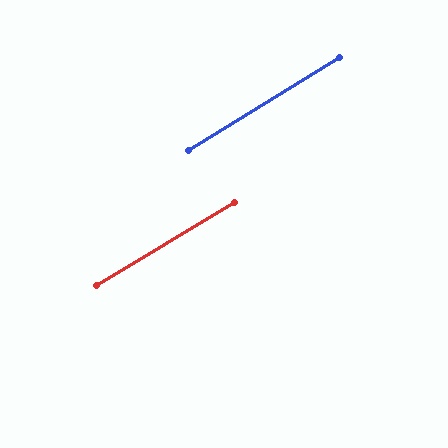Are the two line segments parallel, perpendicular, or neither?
Parallel — their directions differ by only 0.5°.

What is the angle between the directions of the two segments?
Approximately 1 degree.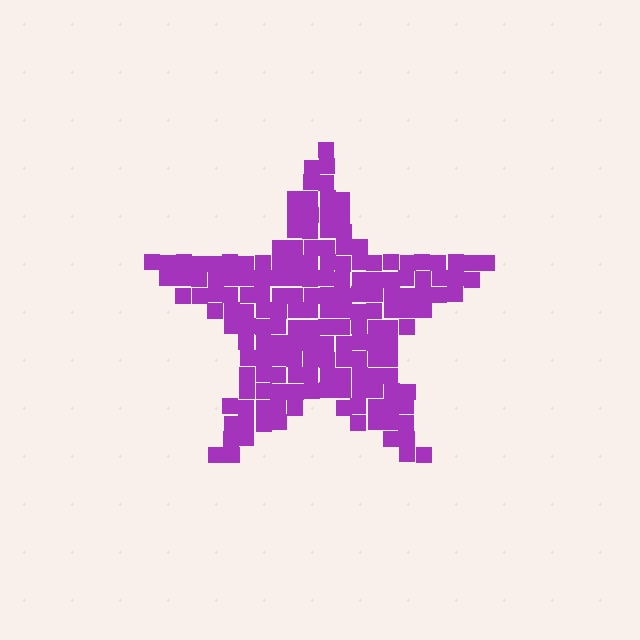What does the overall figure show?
The overall figure shows a star.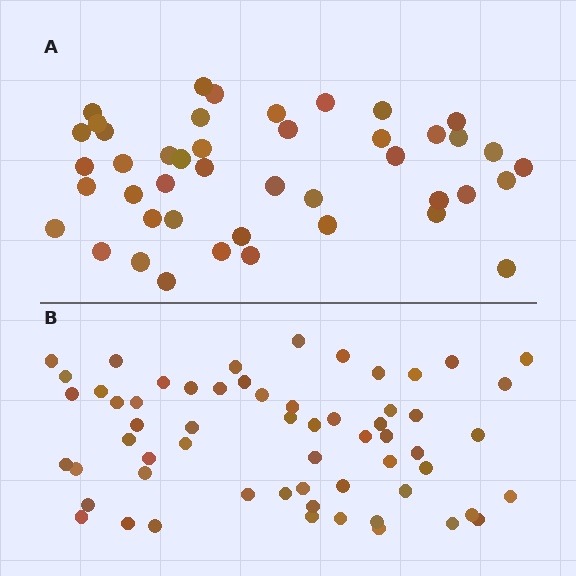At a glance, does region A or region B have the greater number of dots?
Region B (the bottom region) has more dots.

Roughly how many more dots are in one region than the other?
Region B has approximately 15 more dots than region A.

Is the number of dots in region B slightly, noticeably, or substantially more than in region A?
Region B has noticeably more, but not dramatically so. The ratio is roughly 1.4 to 1.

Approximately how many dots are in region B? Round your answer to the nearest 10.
About 60 dots.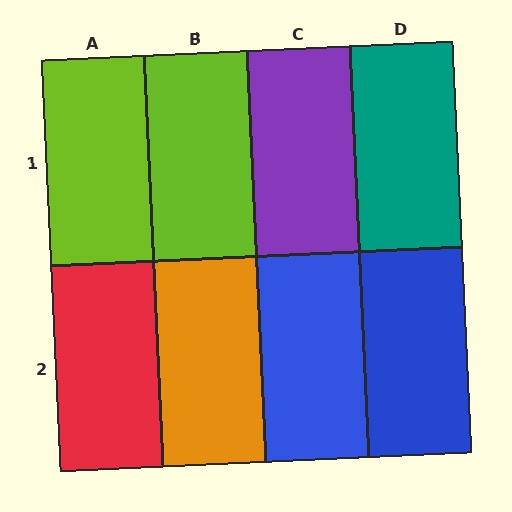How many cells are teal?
1 cell is teal.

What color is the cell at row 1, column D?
Teal.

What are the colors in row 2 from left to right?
Red, orange, blue, blue.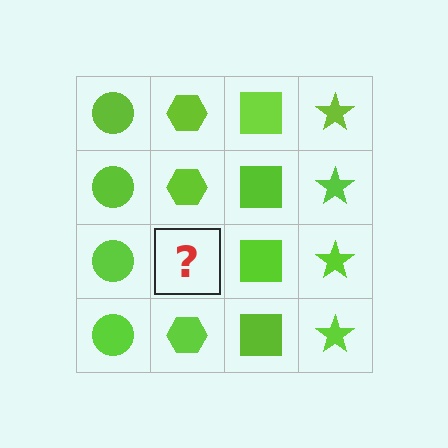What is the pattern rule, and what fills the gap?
The rule is that each column has a consistent shape. The gap should be filled with a lime hexagon.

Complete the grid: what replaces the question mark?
The question mark should be replaced with a lime hexagon.